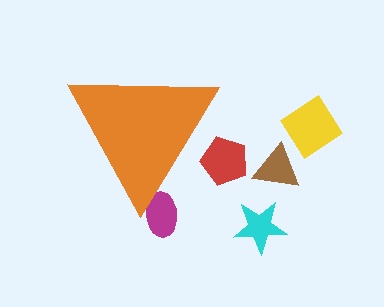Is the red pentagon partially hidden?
Yes, the red pentagon is partially hidden behind the orange triangle.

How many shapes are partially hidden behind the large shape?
2 shapes are partially hidden.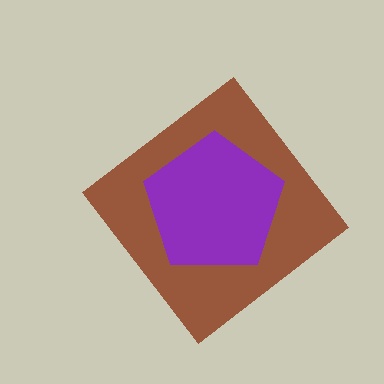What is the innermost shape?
The purple pentagon.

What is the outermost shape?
The brown diamond.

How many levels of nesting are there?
2.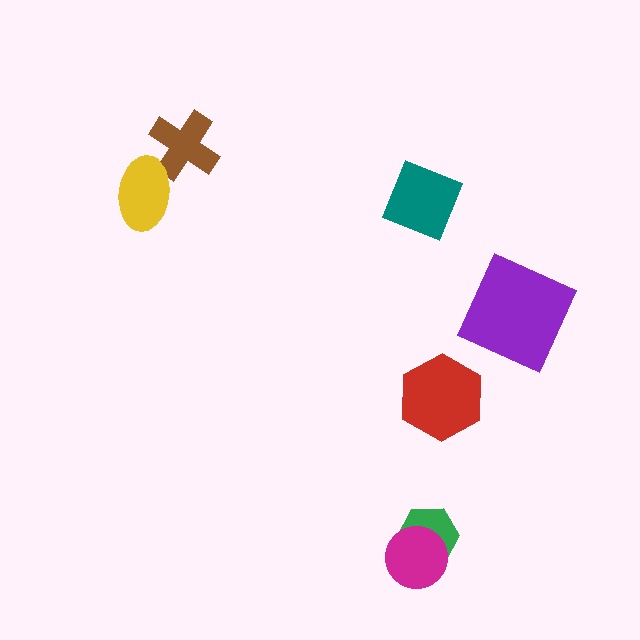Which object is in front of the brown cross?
The yellow ellipse is in front of the brown cross.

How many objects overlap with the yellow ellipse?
1 object overlaps with the yellow ellipse.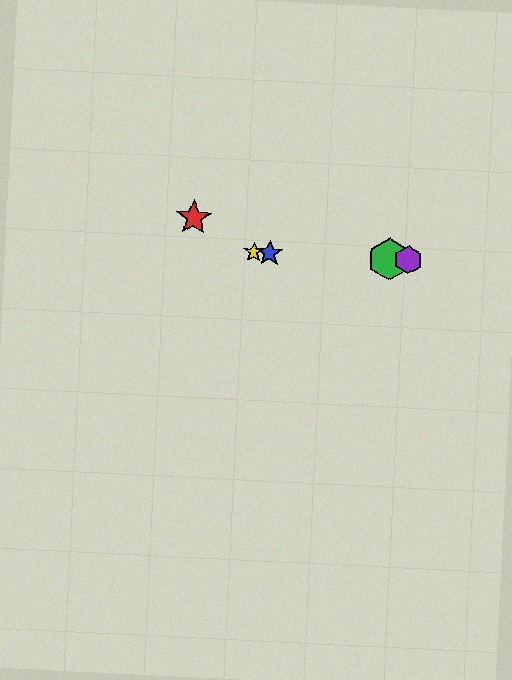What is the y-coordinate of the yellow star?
The yellow star is at y≈252.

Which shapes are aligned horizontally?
The blue star, the green hexagon, the yellow star, the purple hexagon are aligned horizontally.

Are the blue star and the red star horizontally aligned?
No, the blue star is at y≈253 and the red star is at y≈218.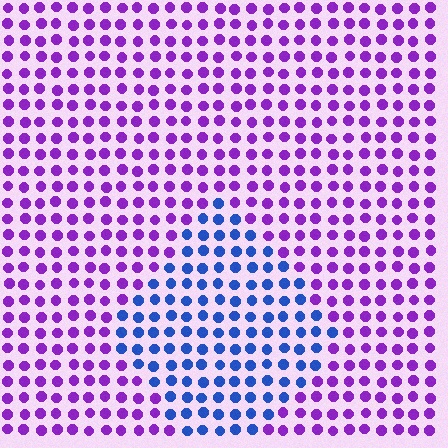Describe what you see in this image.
The image is filled with small purple elements in a uniform arrangement. A diamond-shaped region is visible where the elements are tinted to a slightly different hue, forming a subtle color boundary.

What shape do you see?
I see a diamond.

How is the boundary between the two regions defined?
The boundary is defined purely by a slight shift in hue (about 57 degrees). Spacing, size, and orientation are identical on both sides.